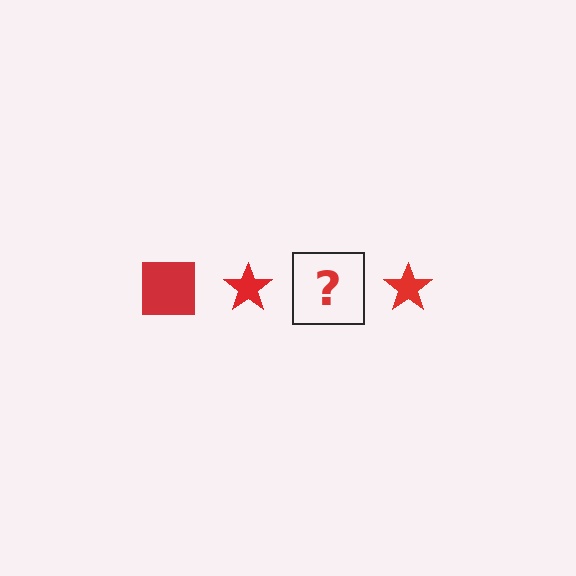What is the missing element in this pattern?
The missing element is a red square.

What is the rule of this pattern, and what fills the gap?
The rule is that the pattern cycles through square, star shapes in red. The gap should be filled with a red square.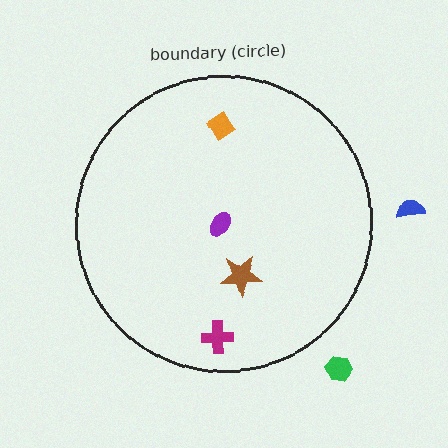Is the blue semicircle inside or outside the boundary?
Outside.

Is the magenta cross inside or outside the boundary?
Inside.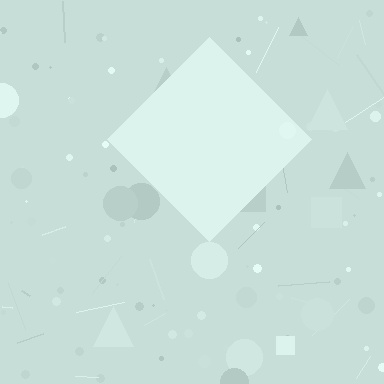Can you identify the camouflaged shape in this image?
The camouflaged shape is a diamond.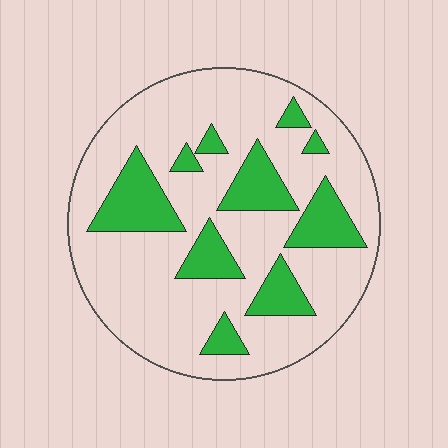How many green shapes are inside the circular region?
10.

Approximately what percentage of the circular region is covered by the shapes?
Approximately 25%.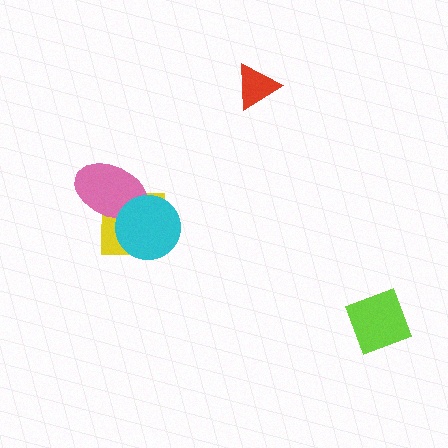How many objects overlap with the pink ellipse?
2 objects overlap with the pink ellipse.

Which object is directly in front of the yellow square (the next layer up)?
The pink ellipse is directly in front of the yellow square.